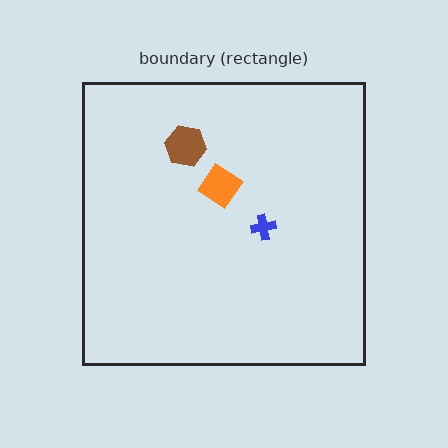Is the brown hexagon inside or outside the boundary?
Inside.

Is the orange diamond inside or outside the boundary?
Inside.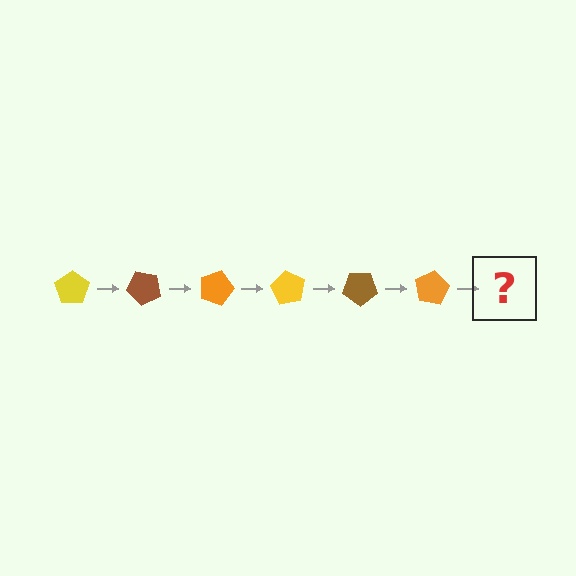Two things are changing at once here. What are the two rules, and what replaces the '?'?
The two rules are that it rotates 45 degrees each step and the color cycles through yellow, brown, and orange. The '?' should be a yellow pentagon, rotated 270 degrees from the start.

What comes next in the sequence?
The next element should be a yellow pentagon, rotated 270 degrees from the start.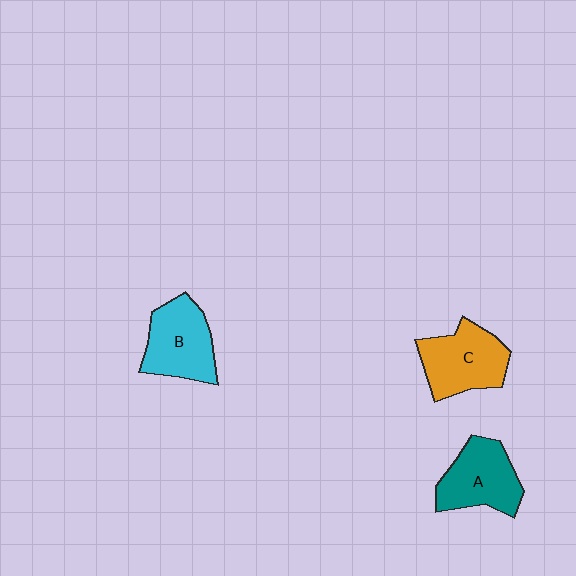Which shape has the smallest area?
Shape A (teal).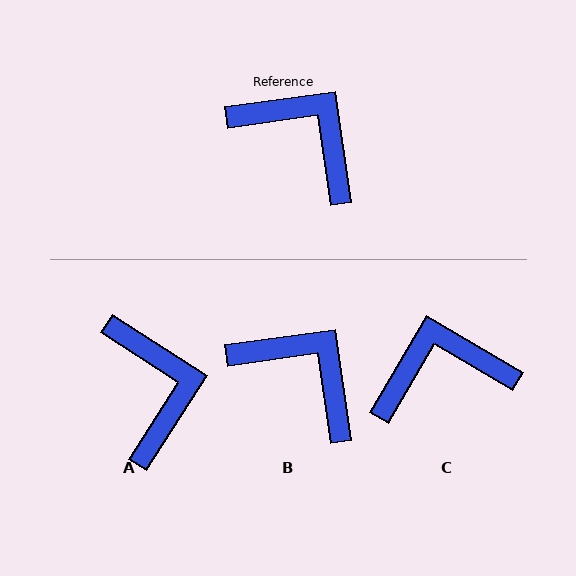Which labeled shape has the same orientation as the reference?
B.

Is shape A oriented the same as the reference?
No, it is off by about 41 degrees.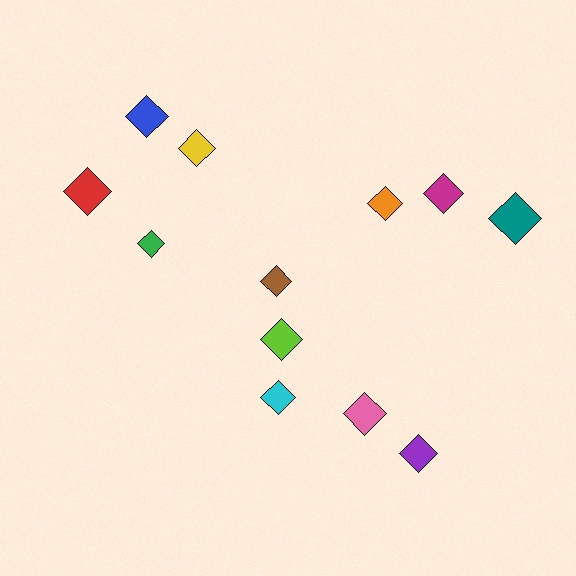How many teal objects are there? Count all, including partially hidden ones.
There is 1 teal object.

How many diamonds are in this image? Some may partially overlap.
There are 12 diamonds.